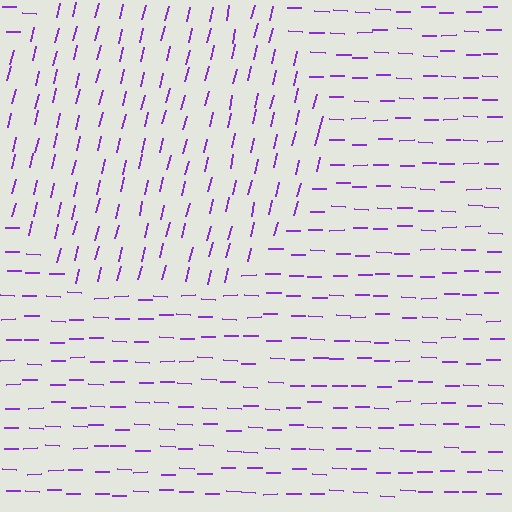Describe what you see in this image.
The image is filled with small purple line segments. A circle region in the image has lines oriented differently from the surrounding lines, creating a visible texture boundary.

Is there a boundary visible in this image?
Yes, there is a texture boundary formed by a change in line orientation.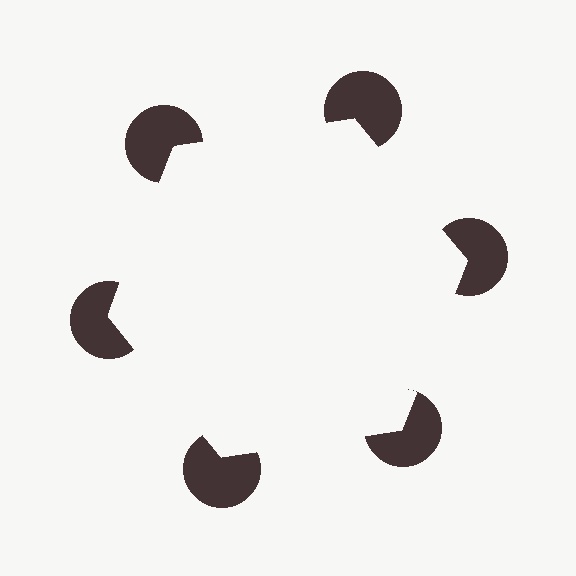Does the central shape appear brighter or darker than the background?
It typically appears slightly brighter than the background, even though no actual brightness change is drawn.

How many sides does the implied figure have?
6 sides.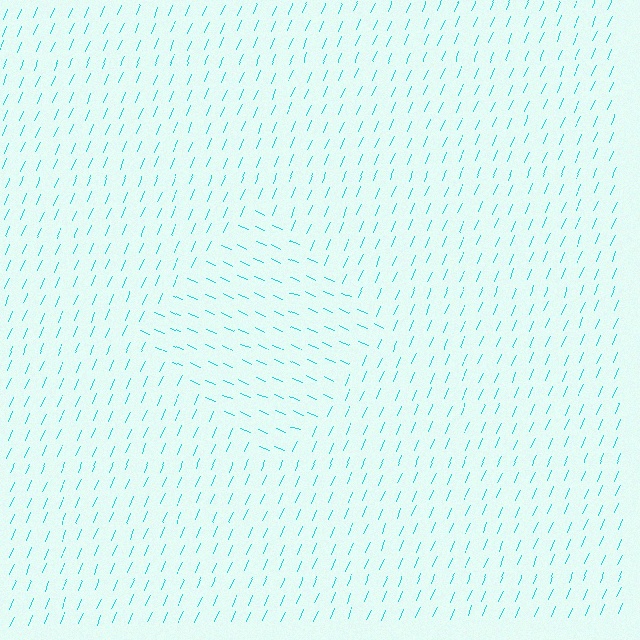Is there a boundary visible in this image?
Yes, there is a texture boundary formed by a change in line orientation.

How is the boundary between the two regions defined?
The boundary is defined purely by a change in line orientation (approximately 90 degrees difference). All lines are the same color and thickness.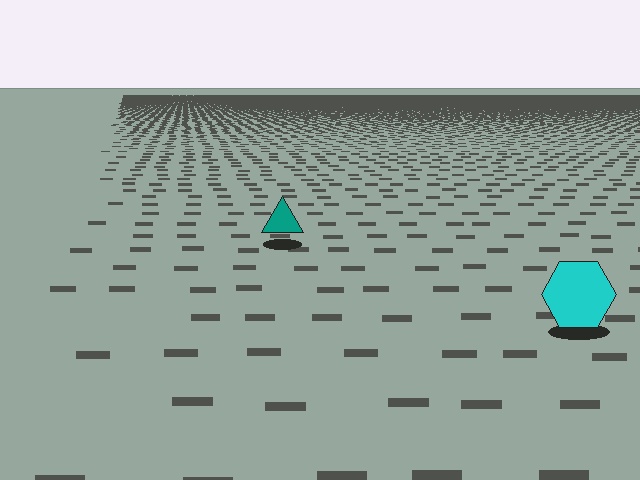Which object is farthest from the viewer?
The teal triangle is farthest from the viewer. It appears smaller and the ground texture around it is denser.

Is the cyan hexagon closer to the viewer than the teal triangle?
Yes. The cyan hexagon is closer — you can tell from the texture gradient: the ground texture is coarser near it.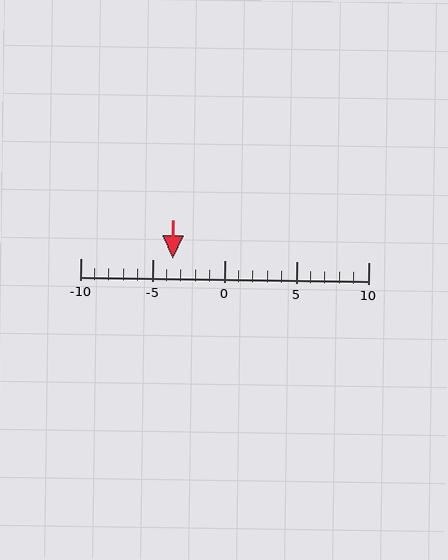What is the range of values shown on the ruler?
The ruler shows values from -10 to 10.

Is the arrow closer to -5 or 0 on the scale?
The arrow is closer to -5.